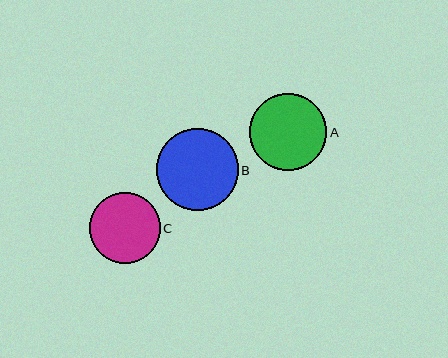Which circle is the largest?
Circle B is the largest with a size of approximately 82 pixels.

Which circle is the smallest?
Circle C is the smallest with a size of approximately 71 pixels.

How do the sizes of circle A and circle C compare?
Circle A and circle C are approximately the same size.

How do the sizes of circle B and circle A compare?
Circle B and circle A are approximately the same size.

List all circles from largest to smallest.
From largest to smallest: B, A, C.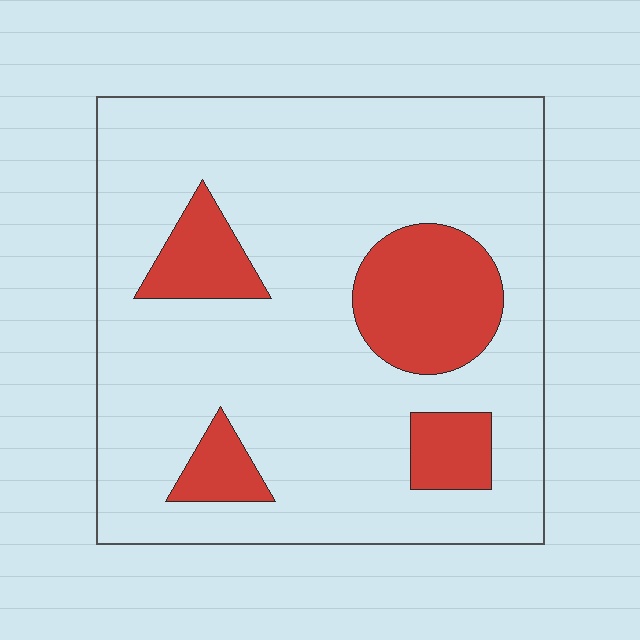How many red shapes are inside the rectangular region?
4.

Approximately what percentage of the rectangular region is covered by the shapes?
Approximately 20%.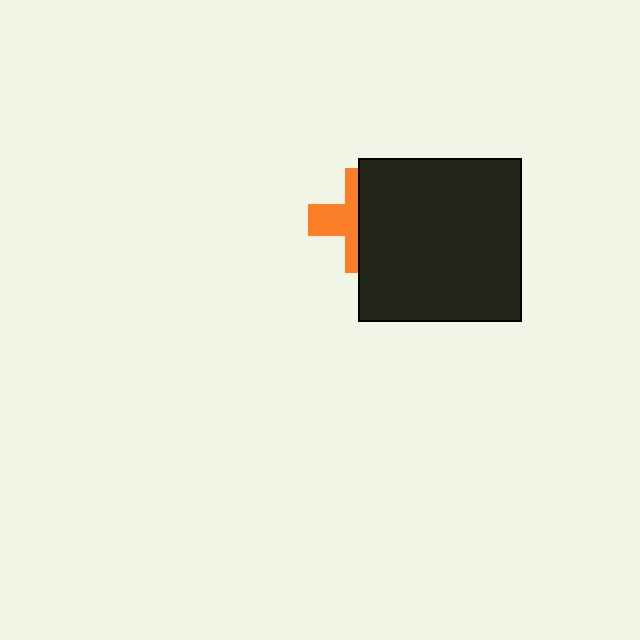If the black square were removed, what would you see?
You would see the complete orange cross.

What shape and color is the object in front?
The object in front is a black square.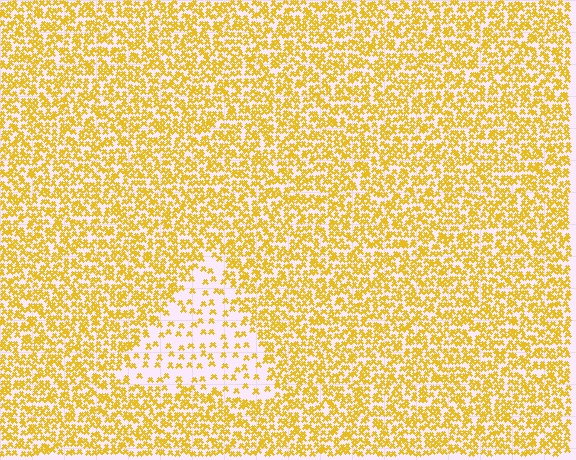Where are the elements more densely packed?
The elements are more densely packed outside the triangle boundary.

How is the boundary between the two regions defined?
The boundary is defined by a change in element density (approximately 2.9x ratio). All elements are the same color, size, and shape.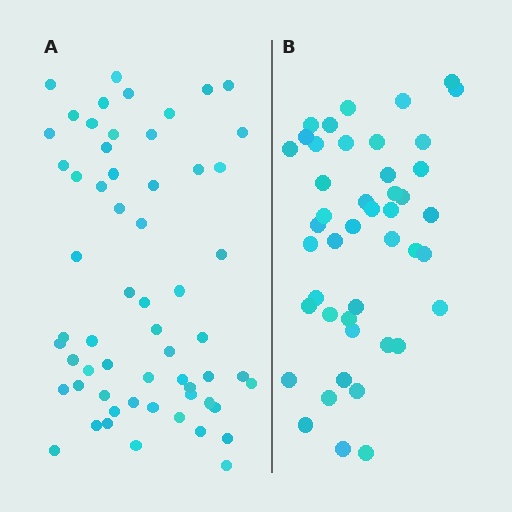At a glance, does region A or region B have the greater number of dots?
Region A (the left region) has more dots.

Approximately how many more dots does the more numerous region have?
Region A has approximately 15 more dots than region B.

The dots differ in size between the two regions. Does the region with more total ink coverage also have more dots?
No. Region B has more total ink coverage because its dots are larger, but region A actually contains more individual dots. Total area can be misleading — the number of items is what matters here.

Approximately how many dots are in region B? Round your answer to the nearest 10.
About 40 dots. (The exact count is 45, which rounds to 40.)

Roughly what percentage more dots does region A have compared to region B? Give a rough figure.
About 35% more.